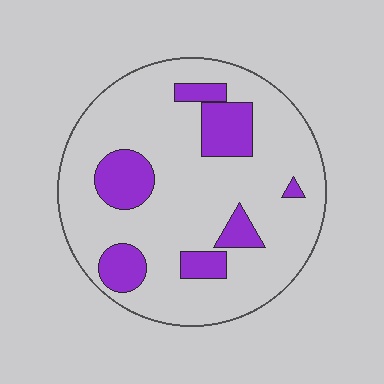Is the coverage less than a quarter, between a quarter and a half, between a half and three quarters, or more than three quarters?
Less than a quarter.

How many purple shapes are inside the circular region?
7.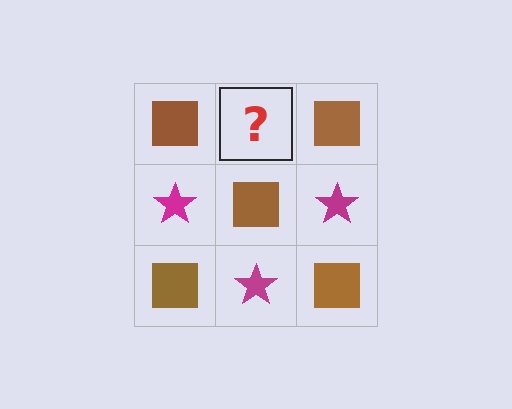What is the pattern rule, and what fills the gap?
The rule is that it alternates brown square and magenta star in a checkerboard pattern. The gap should be filled with a magenta star.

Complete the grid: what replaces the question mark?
The question mark should be replaced with a magenta star.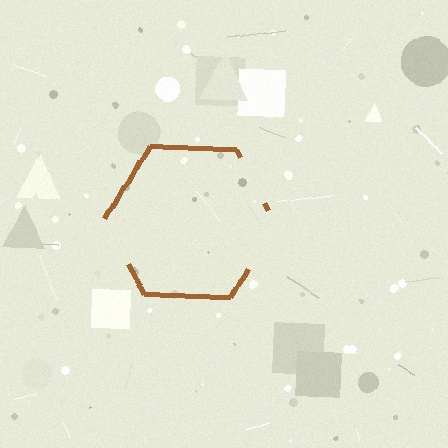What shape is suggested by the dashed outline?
The dashed outline suggests a hexagon.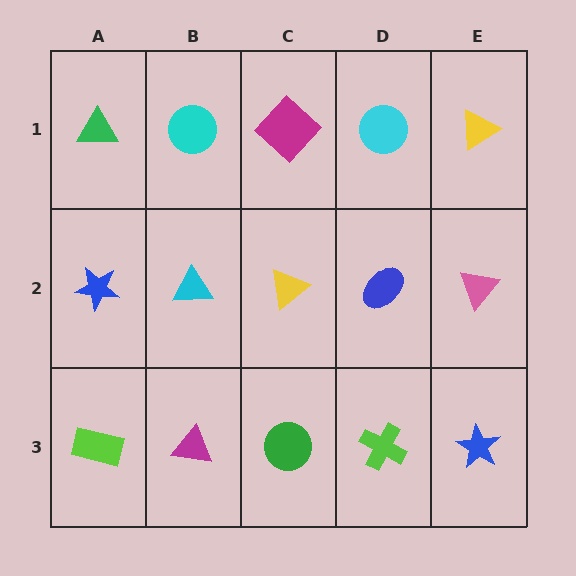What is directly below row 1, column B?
A cyan triangle.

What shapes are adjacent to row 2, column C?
A magenta diamond (row 1, column C), a green circle (row 3, column C), a cyan triangle (row 2, column B), a blue ellipse (row 2, column D).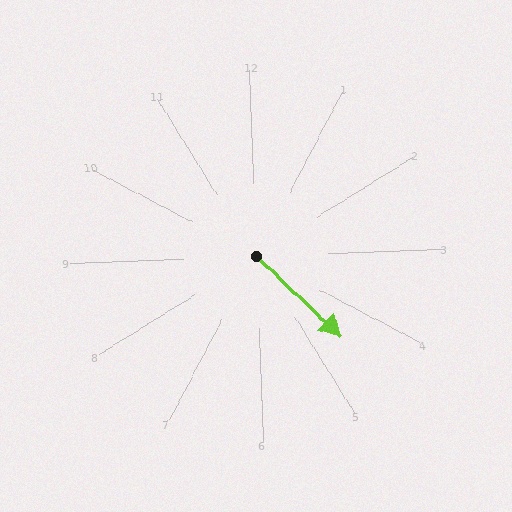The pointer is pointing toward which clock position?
Roughly 5 o'clock.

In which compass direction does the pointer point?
Southeast.